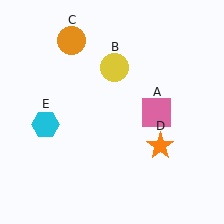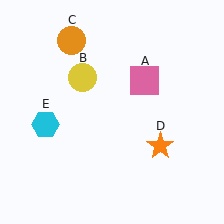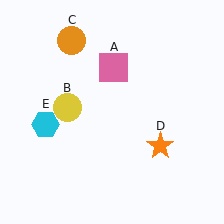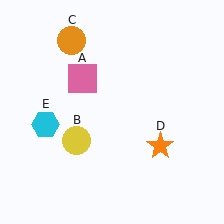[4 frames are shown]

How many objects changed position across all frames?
2 objects changed position: pink square (object A), yellow circle (object B).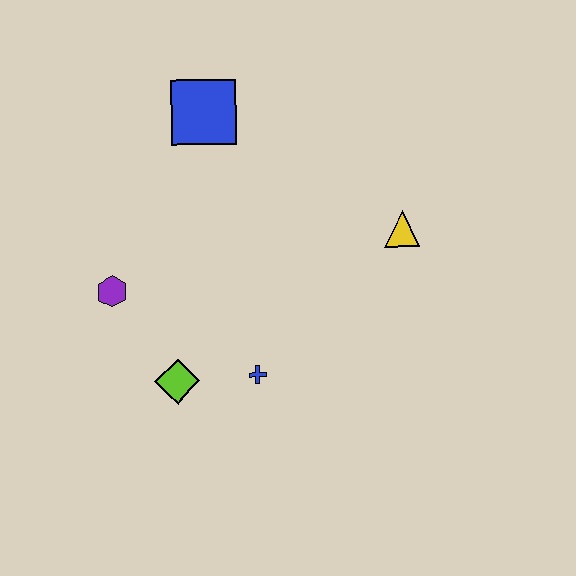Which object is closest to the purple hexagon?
The lime diamond is closest to the purple hexagon.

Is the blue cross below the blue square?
Yes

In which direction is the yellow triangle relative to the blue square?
The yellow triangle is to the right of the blue square.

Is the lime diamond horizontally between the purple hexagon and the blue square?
Yes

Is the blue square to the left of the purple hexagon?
No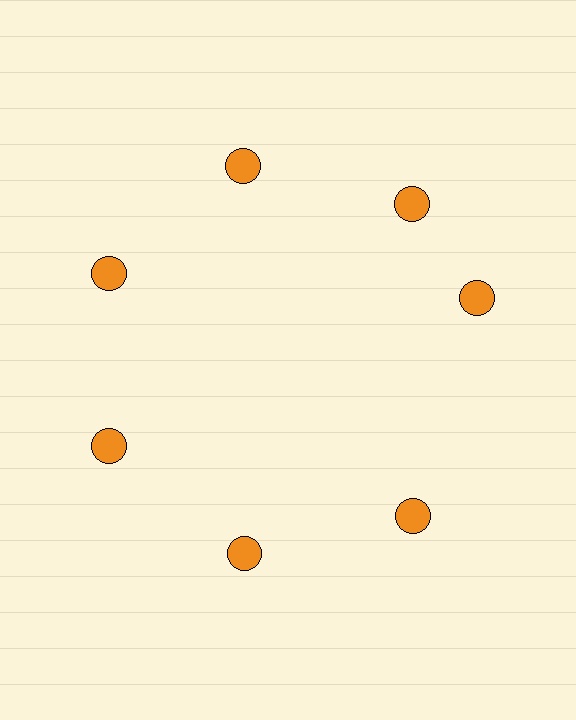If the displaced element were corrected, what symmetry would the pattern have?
It would have 7-fold rotational symmetry — the pattern would map onto itself every 51 degrees.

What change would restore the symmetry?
The symmetry would be restored by rotating it back into even spacing with its neighbors so that all 7 circles sit at equal angles and equal distance from the center.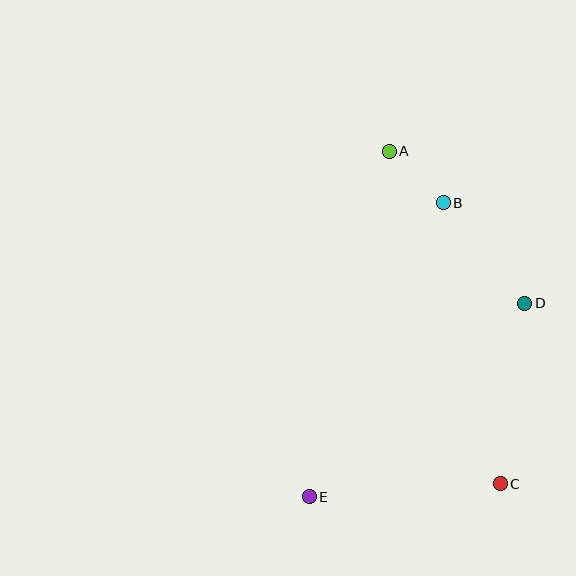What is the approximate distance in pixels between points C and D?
The distance between C and D is approximately 182 pixels.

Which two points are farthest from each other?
Points A and E are farthest from each other.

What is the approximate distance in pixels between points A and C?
The distance between A and C is approximately 351 pixels.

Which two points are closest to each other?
Points A and B are closest to each other.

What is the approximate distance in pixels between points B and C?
The distance between B and C is approximately 287 pixels.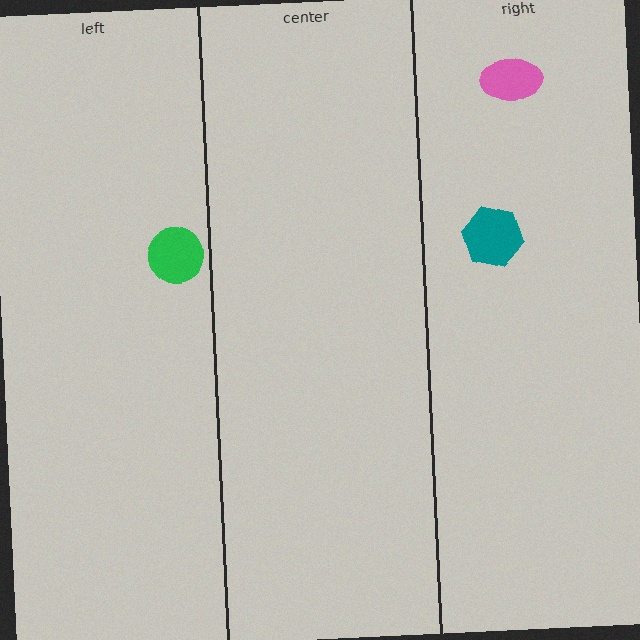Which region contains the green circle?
The left region.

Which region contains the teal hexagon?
The right region.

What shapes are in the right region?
The pink ellipse, the teal hexagon.